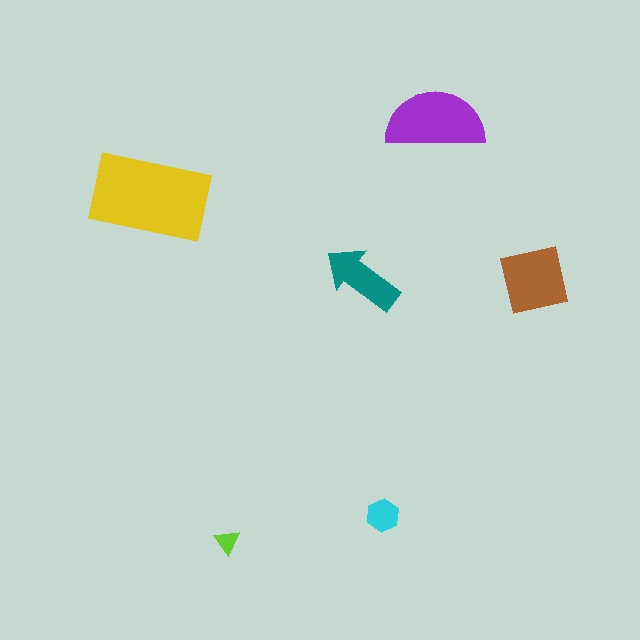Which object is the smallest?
The lime triangle.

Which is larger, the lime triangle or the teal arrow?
The teal arrow.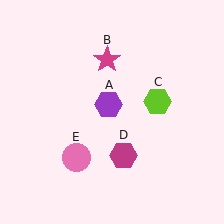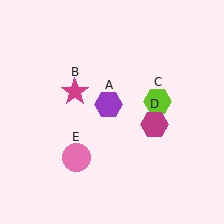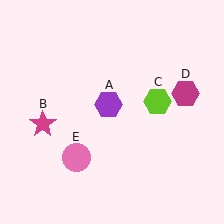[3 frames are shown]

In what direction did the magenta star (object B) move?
The magenta star (object B) moved down and to the left.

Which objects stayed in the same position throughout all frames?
Purple hexagon (object A) and lime hexagon (object C) and pink circle (object E) remained stationary.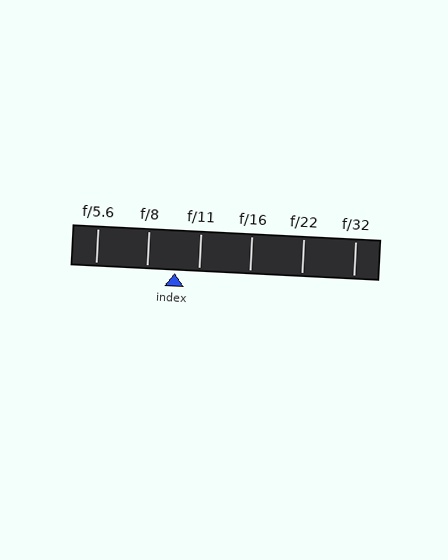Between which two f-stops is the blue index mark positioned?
The index mark is between f/8 and f/11.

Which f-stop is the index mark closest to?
The index mark is closest to f/11.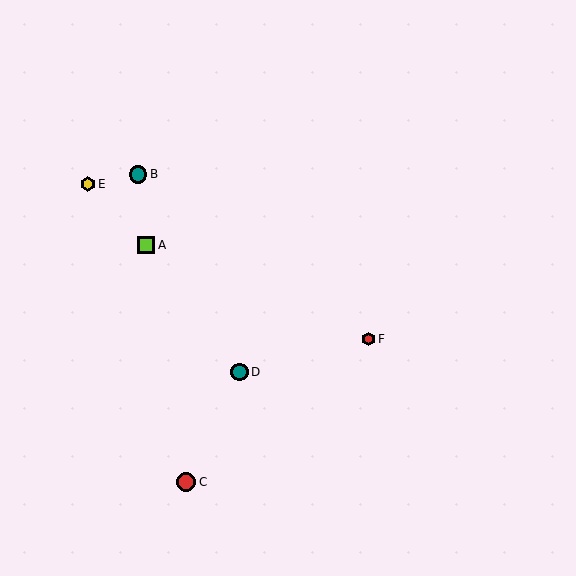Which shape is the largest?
The red circle (labeled C) is the largest.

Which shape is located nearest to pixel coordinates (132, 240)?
The lime square (labeled A) at (146, 245) is nearest to that location.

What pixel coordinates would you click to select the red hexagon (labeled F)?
Click at (369, 339) to select the red hexagon F.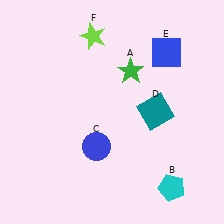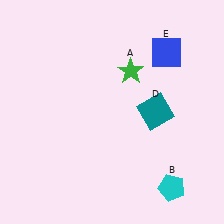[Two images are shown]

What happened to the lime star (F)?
The lime star (F) was removed in Image 2. It was in the top-left area of Image 1.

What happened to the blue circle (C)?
The blue circle (C) was removed in Image 2. It was in the bottom-left area of Image 1.